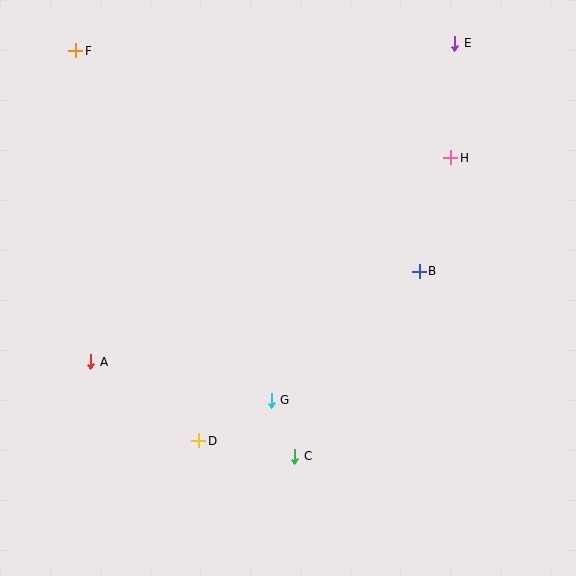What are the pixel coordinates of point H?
Point H is at (451, 158).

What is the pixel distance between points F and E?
The distance between F and E is 379 pixels.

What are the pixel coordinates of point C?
Point C is at (295, 456).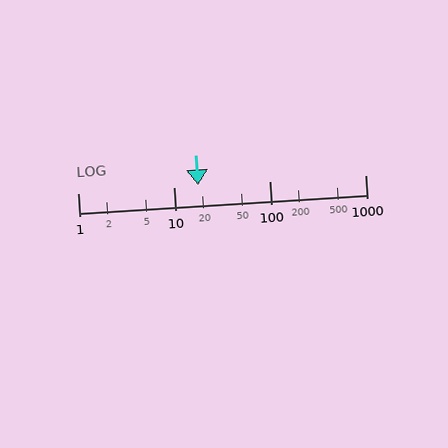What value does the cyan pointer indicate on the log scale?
The pointer indicates approximately 18.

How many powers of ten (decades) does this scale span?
The scale spans 3 decades, from 1 to 1000.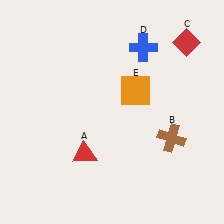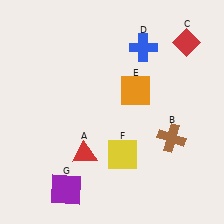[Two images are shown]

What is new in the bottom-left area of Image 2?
A purple square (G) was added in the bottom-left area of Image 2.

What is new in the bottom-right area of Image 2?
A yellow square (F) was added in the bottom-right area of Image 2.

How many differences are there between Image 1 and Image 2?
There are 2 differences between the two images.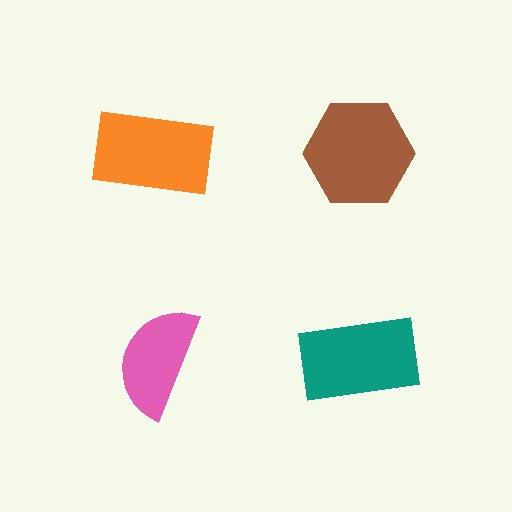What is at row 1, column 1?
An orange rectangle.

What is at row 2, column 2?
A teal rectangle.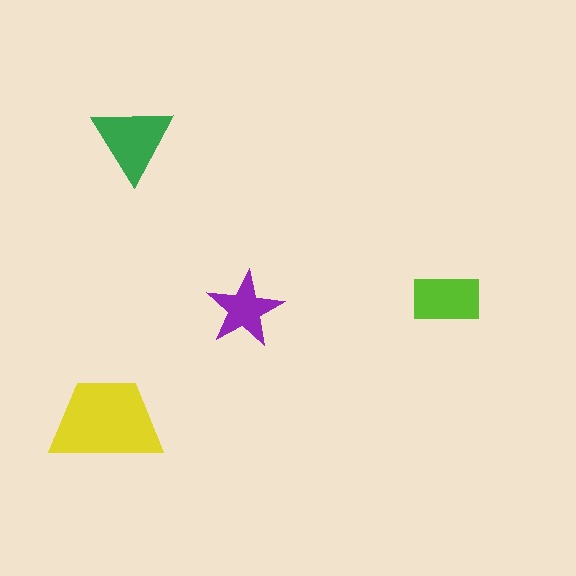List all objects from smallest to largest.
The purple star, the lime rectangle, the green triangle, the yellow trapezoid.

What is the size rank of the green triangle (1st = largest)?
2nd.